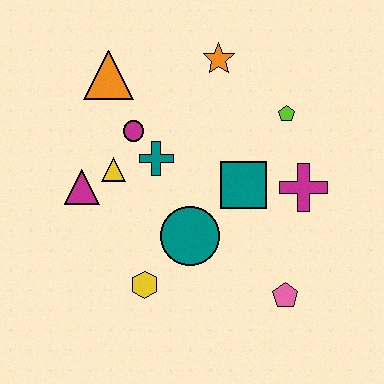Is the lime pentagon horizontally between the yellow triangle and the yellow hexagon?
No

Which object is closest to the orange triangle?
The magenta circle is closest to the orange triangle.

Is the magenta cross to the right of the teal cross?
Yes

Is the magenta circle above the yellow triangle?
Yes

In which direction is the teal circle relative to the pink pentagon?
The teal circle is to the left of the pink pentagon.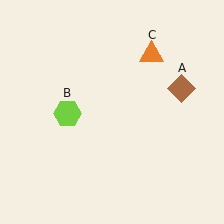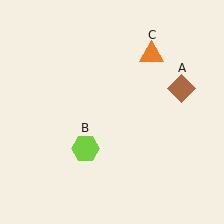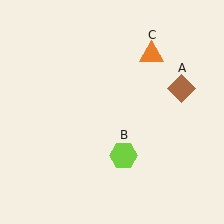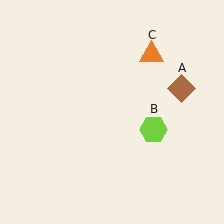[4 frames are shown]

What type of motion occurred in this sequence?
The lime hexagon (object B) rotated counterclockwise around the center of the scene.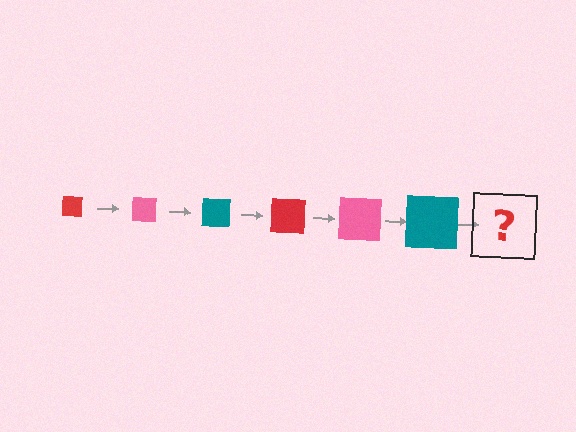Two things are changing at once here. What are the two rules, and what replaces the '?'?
The two rules are that the square grows larger each step and the color cycles through red, pink, and teal. The '?' should be a red square, larger than the previous one.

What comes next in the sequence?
The next element should be a red square, larger than the previous one.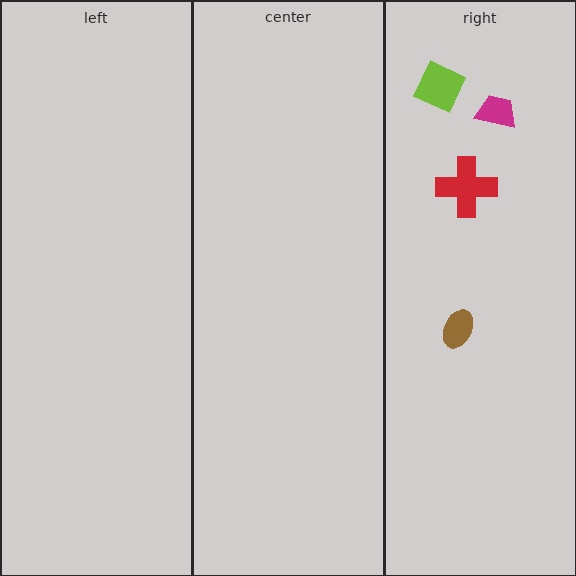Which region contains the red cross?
The right region.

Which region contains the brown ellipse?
The right region.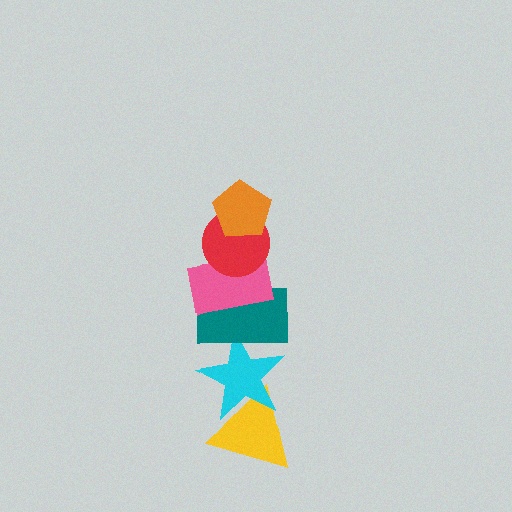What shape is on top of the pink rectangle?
The red circle is on top of the pink rectangle.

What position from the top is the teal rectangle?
The teal rectangle is 4th from the top.